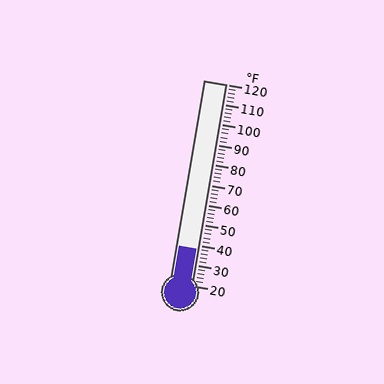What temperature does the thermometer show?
The thermometer shows approximately 38°F.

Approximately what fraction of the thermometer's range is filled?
The thermometer is filled to approximately 20% of its range.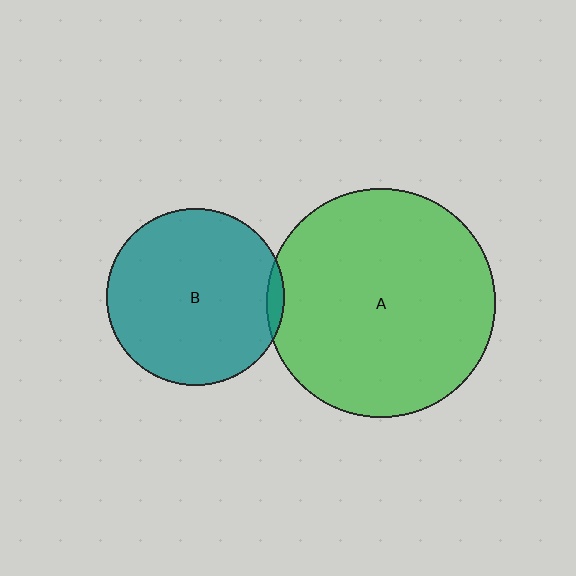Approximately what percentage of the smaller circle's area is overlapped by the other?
Approximately 5%.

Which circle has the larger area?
Circle A (green).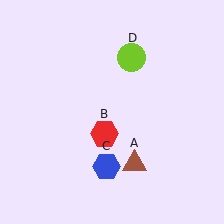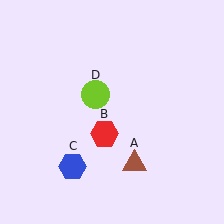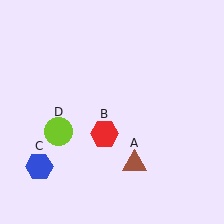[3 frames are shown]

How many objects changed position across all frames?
2 objects changed position: blue hexagon (object C), lime circle (object D).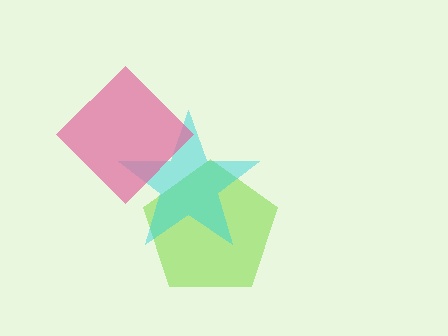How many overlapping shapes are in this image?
There are 3 overlapping shapes in the image.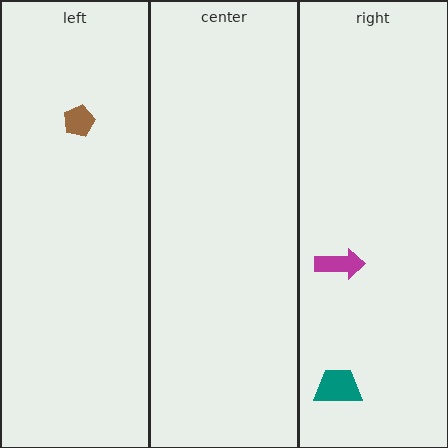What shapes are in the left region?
The brown pentagon.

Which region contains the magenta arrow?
The right region.